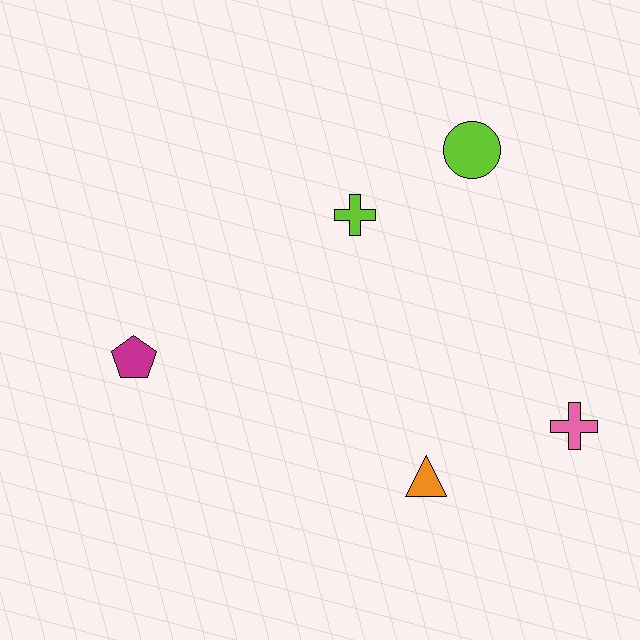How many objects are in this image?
There are 5 objects.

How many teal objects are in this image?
There are no teal objects.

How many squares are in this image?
There are no squares.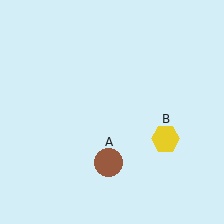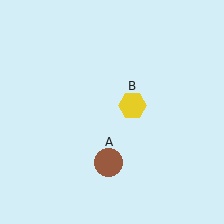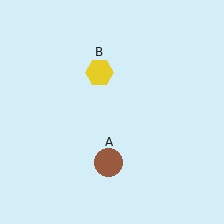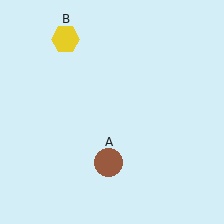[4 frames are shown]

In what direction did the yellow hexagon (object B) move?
The yellow hexagon (object B) moved up and to the left.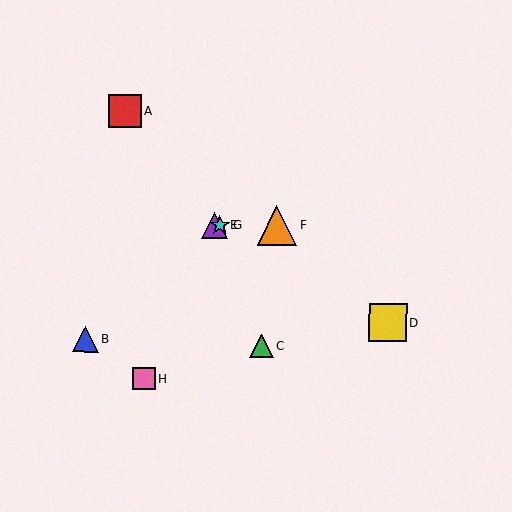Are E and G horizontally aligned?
Yes, both are at y≈225.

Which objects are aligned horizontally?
Objects E, F, G are aligned horizontally.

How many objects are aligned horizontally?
3 objects (E, F, G) are aligned horizontally.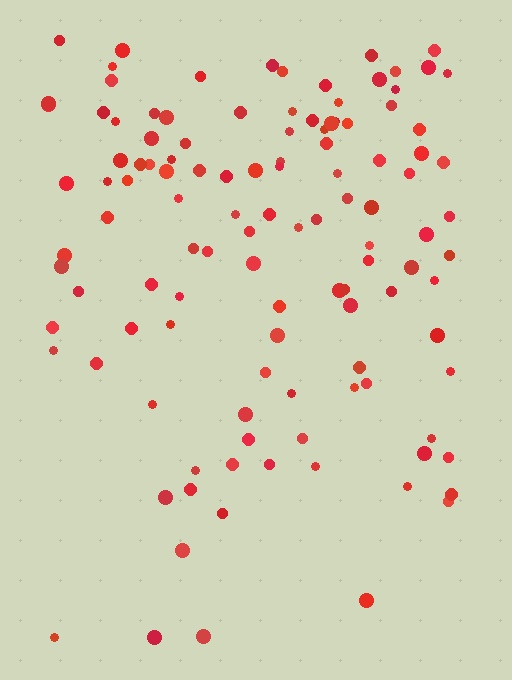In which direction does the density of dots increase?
From bottom to top, with the top side densest.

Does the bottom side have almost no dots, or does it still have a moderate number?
Still a moderate number, just noticeably fewer than the top.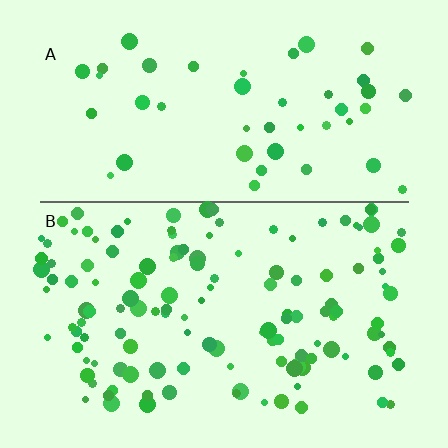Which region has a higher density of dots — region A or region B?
B (the bottom).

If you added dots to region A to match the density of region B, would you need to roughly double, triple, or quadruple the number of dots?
Approximately triple.